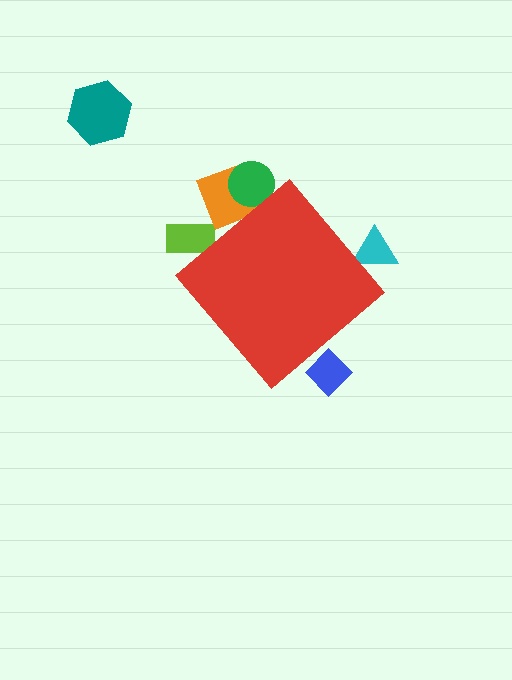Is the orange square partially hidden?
Yes, the orange square is partially hidden behind the red diamond.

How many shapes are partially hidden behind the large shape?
5 shapes are partially hidden.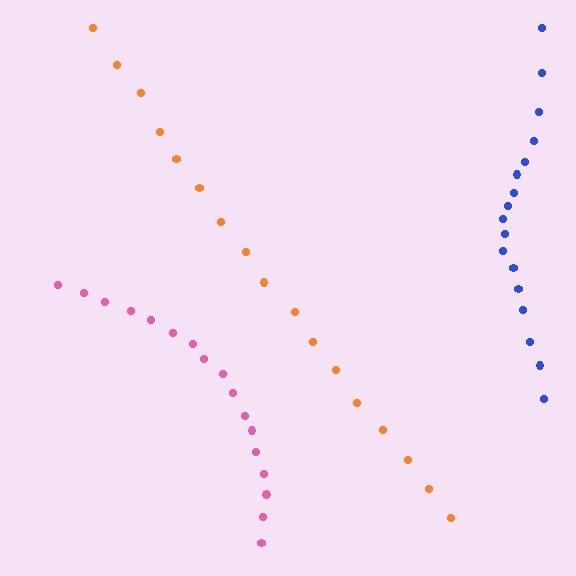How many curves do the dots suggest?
There are 3 distinct paths.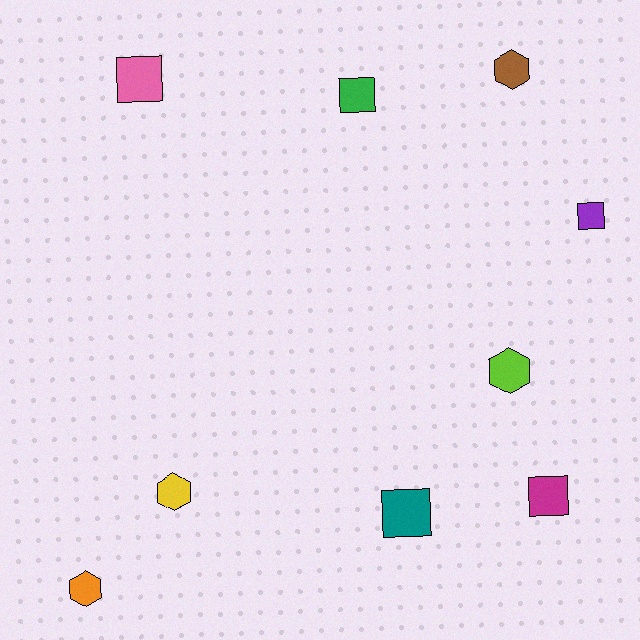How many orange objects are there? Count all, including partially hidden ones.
There is 1 orange object.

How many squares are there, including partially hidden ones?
There are 5 squares.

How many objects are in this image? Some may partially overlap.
There are 9 objects.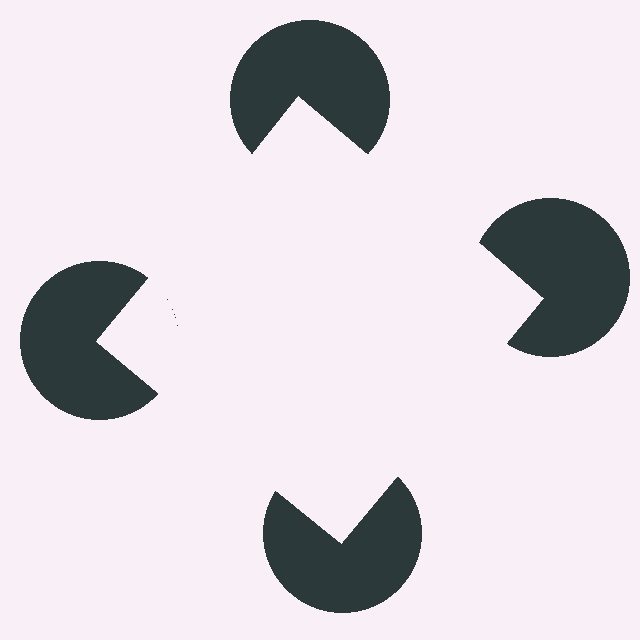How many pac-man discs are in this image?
There are 4 — one at each vertex of the illusory square.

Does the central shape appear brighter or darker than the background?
It typically appears slightly brighter than the background, even though no actual brightness change is drawn.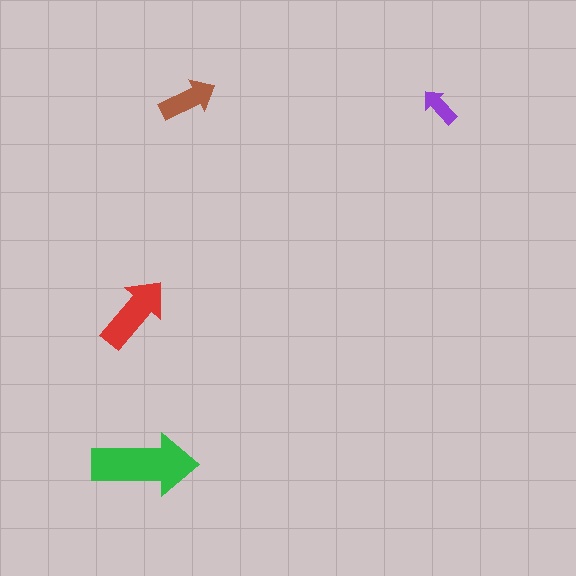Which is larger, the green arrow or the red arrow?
The green one.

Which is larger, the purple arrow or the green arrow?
The green one.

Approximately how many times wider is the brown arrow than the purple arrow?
About 1.5 times wider.